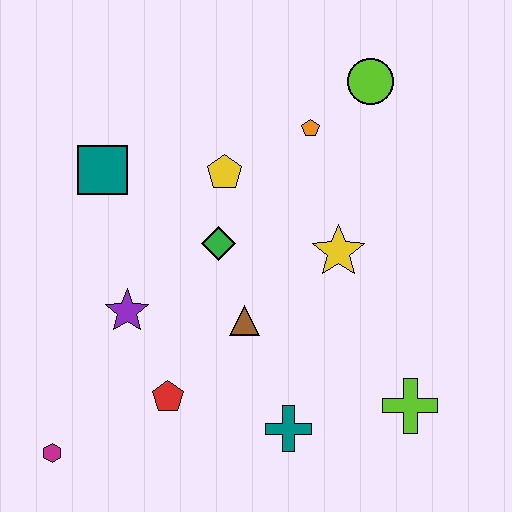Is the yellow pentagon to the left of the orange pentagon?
Yes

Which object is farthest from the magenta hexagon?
The lime circle is farthest from the magenta hexagon.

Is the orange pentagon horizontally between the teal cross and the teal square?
No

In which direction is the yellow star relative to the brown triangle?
The yellow star is to the right of the brown triangle.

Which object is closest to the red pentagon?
The purple star is closest to the red pentagon.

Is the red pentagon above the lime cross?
Yes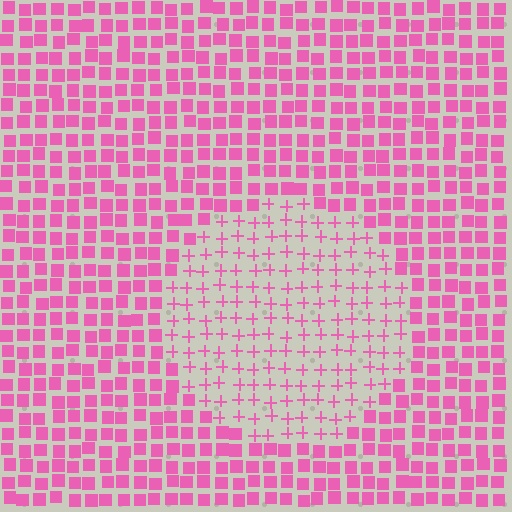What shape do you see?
I see a circle.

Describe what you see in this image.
The image is filled with small pink elements arranged in a uniform grid. A circle-shaped region contains plus signs, while the surrounding area contains squares. The boundary is defined purely by the change in element shape.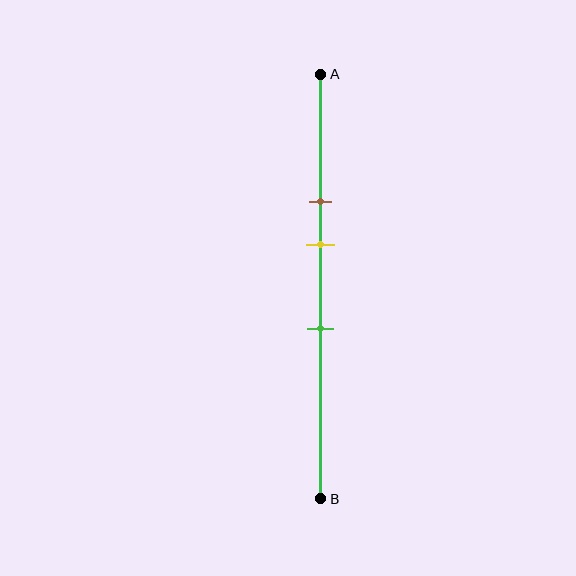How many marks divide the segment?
There are 3 marks dividing the segment.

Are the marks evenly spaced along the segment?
Yes, the marks are approximately evenly spaced.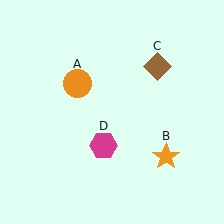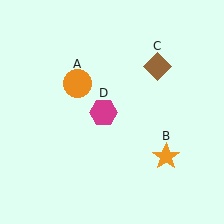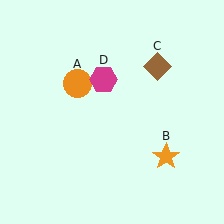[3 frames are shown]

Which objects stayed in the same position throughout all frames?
Orange circle (object A) and orange star (object B) and brown diamond (object C) remained stationary.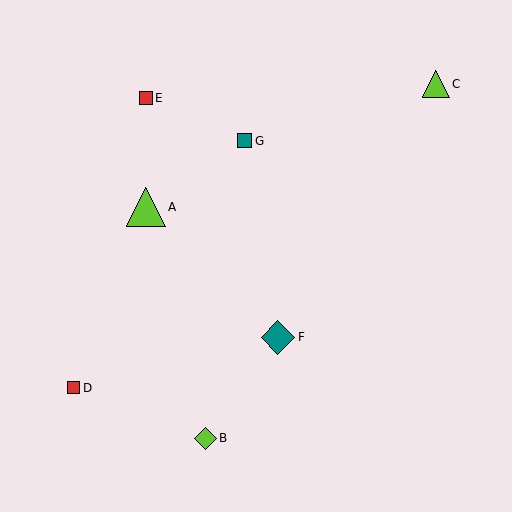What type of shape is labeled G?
Shape G is a teal square.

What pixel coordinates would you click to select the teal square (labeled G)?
Click at (245, 141) to select the teal square G.